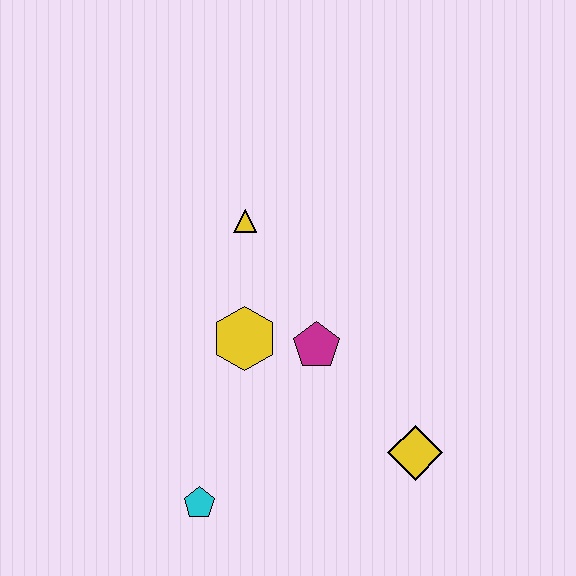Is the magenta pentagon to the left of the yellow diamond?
Yes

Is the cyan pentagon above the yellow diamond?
No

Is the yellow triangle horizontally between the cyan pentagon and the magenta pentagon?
Yes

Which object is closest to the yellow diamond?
The magenta pentagon is closest to the yellow diamond.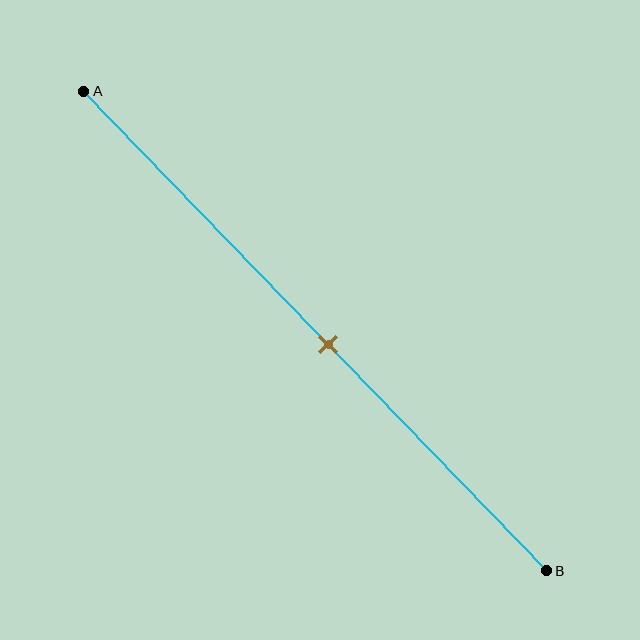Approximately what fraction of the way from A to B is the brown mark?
The brown mark is approximately 55% of the way from A to B.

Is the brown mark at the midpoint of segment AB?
Yes, the mark is approximately at the midpoint.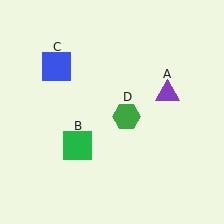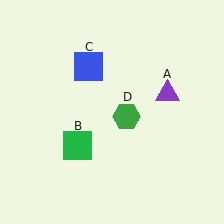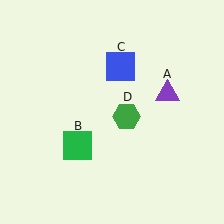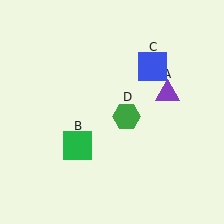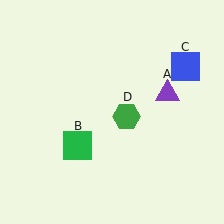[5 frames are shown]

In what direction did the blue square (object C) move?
The blue square (object C) moved right.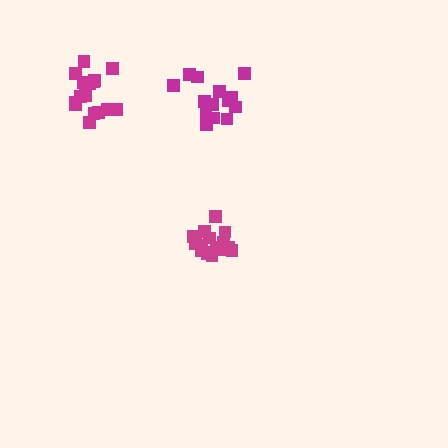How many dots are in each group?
Group 1: 17 dots, Group 2: 16 dots, Group 3: 17 dots (50 total).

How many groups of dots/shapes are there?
There are 3 groups.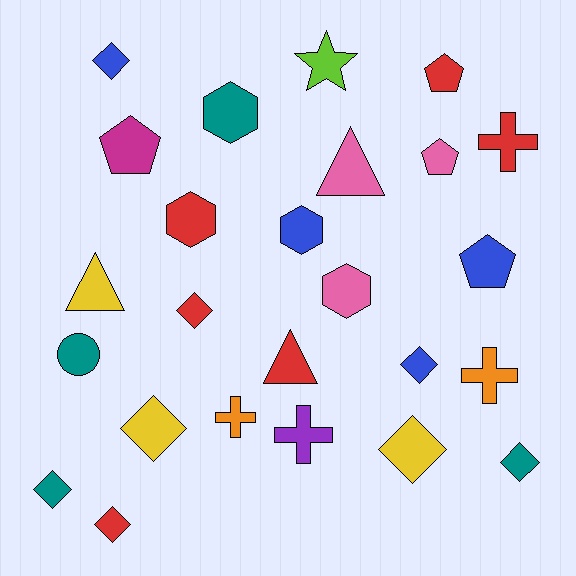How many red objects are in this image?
There are 6 red objects.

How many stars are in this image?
There is 1 star.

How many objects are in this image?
There are 25 objects.